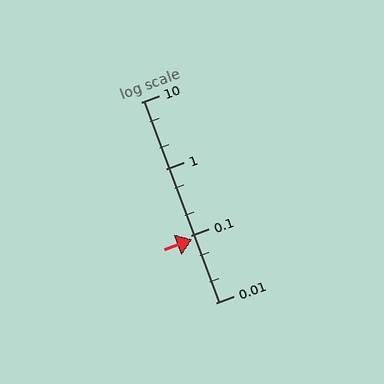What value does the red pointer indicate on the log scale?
The pointer indicates approximately 0.088.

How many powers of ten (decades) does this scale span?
The scale spans 3 decades, from 0.01 to 10.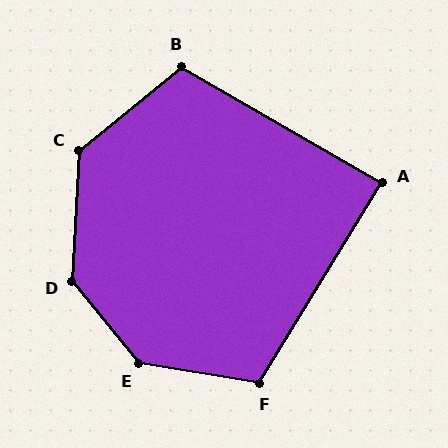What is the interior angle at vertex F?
Approximately 112 degrees (obtuse).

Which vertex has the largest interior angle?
E, at approximately 139 degrees.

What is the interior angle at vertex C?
Approximately 132 degrees (obtuse).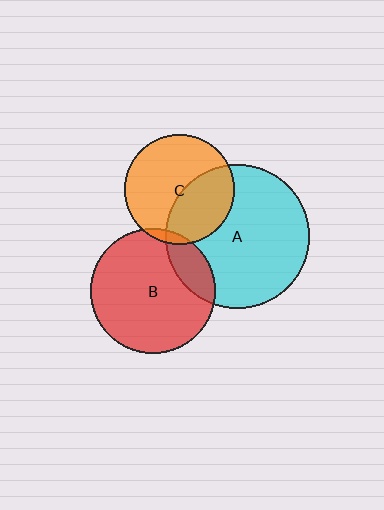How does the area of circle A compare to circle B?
Approximately 1.3 times.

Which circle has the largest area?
Circle A (cyan).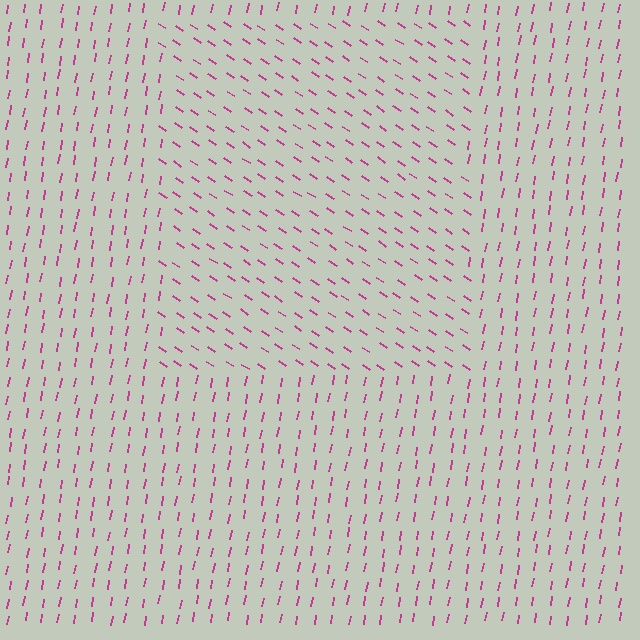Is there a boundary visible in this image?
Yes, there is a texture boundary formed by a change in line orientation.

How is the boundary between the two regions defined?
The boundary is defined purely by a change in line orientation (approximately 66 degrees difference). All lines are the same color and thickness.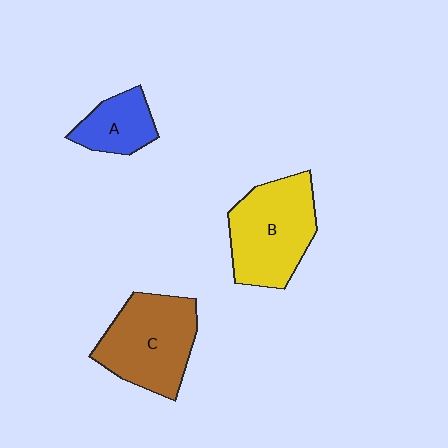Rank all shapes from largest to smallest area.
From largest to smallest: B (yellow), C (brown), A (blue).